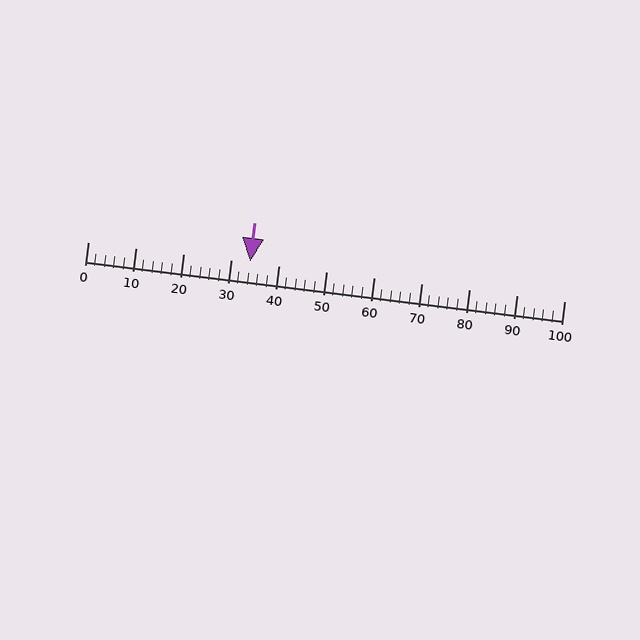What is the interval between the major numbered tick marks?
The major tick marks are spaced 10 units apart.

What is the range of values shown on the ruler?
The ruler shows values from 0 to 100.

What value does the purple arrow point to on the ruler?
The purple arrow points to approximately 34.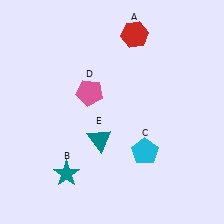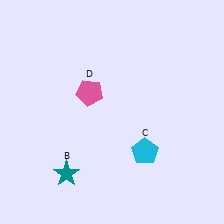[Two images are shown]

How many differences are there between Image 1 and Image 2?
There are 2 differences between the two images.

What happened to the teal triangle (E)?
The teal triangle (E) was removed in Image 2. It was in the bottom-left area of Image 1.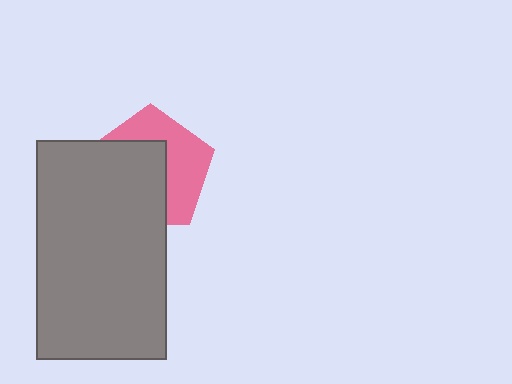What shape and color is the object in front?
The object in front is a gray rectangle.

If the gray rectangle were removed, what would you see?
You would see the complete pink pentagon.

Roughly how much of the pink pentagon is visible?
A small part of it is visible (roughly 45%).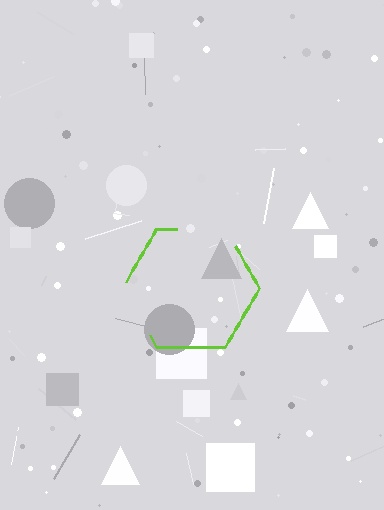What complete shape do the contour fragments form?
The contour fragments form a hexagon.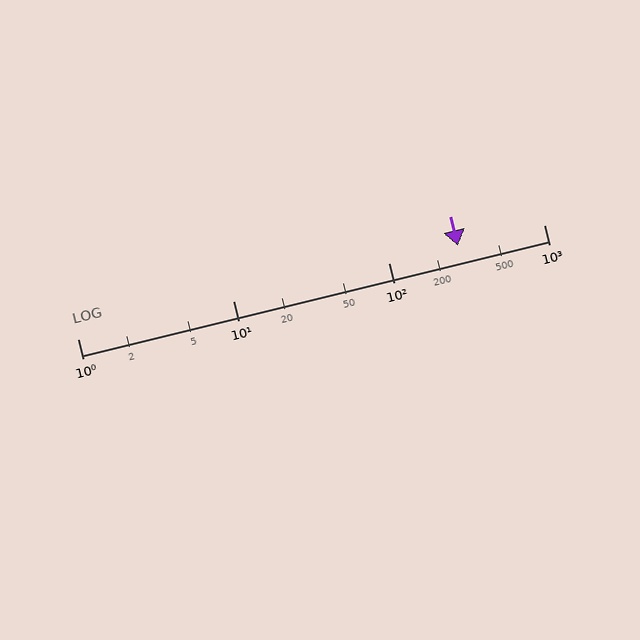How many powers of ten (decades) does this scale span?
The scale spans 3 decades, from 1 to 1000.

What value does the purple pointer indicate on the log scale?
The pointer indicates approximately 280.